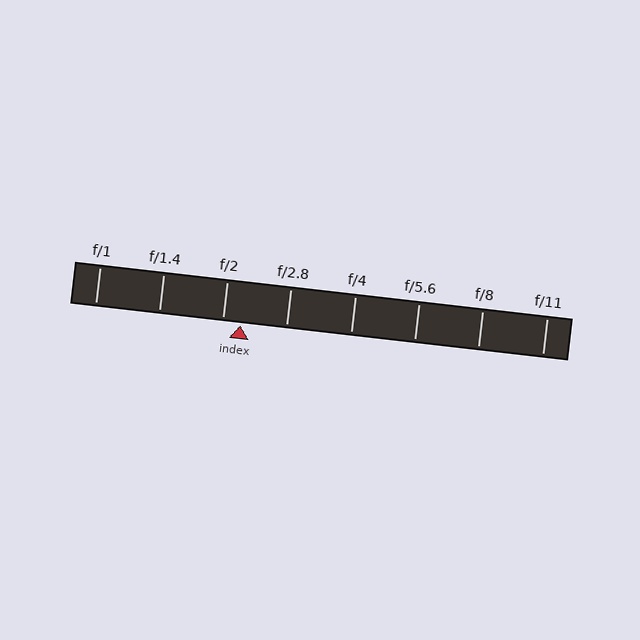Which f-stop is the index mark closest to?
The index mark is closest to f/2.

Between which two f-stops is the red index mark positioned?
The index mark is between f/2 and f/2.8.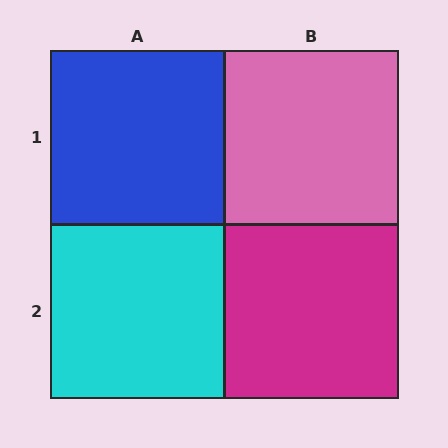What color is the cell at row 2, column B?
Magenta.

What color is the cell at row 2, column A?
Cyan.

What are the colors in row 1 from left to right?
Blue, pink.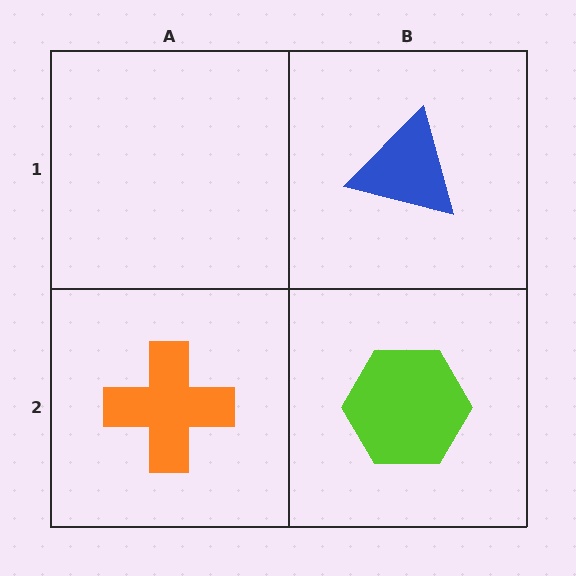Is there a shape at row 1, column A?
No, that cell is empty.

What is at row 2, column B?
A lime hexagon.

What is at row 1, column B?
A blue triangle.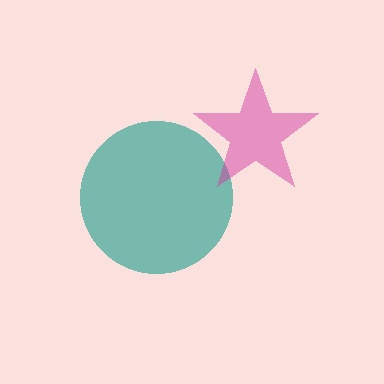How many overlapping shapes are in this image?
There are 2 overlapping shapes in the image.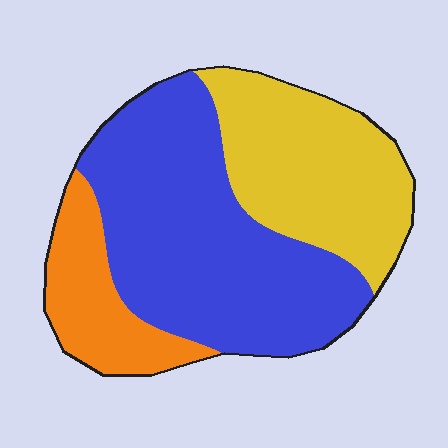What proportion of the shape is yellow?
Yellow covers roughly 30% of the shape.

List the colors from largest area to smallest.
From largest to smallest: blue, yellow, orange.